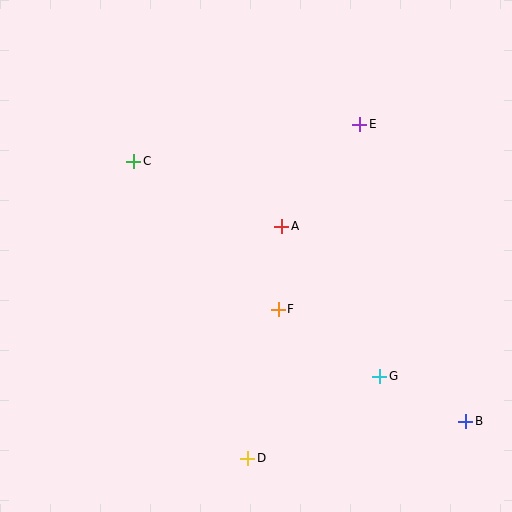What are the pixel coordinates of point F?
Point F is at (278, 309).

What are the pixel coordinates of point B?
Point B is at (466, 421).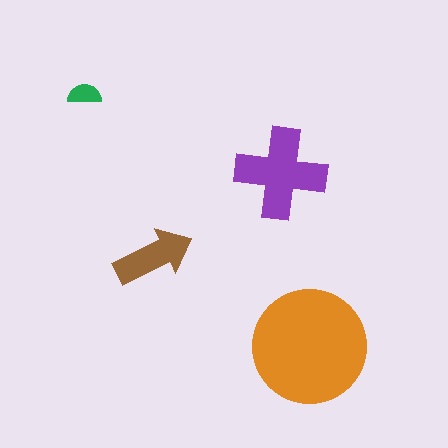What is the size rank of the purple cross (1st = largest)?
2nd.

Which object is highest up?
The green semicircle is topmost.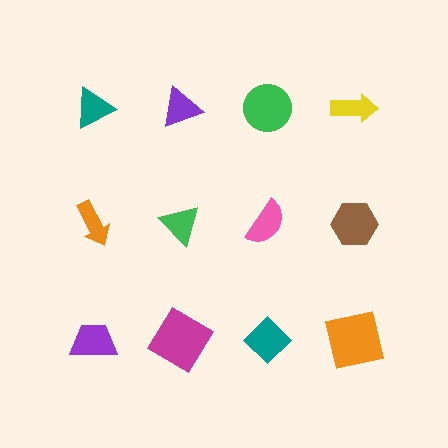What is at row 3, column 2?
A magenta diamond.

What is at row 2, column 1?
An orange arrow.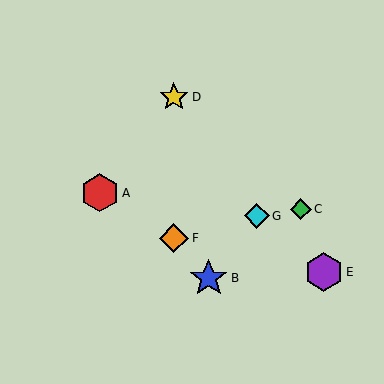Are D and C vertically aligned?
No, D is at x≈174 and C is at x≈301.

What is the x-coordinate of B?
Object B is at x≈209.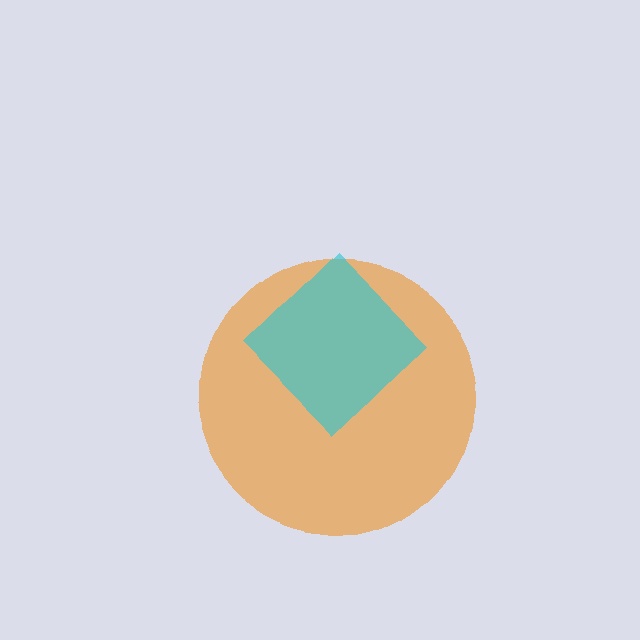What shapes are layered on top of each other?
The layered shapes are: an orange circle, a cyan diamond.